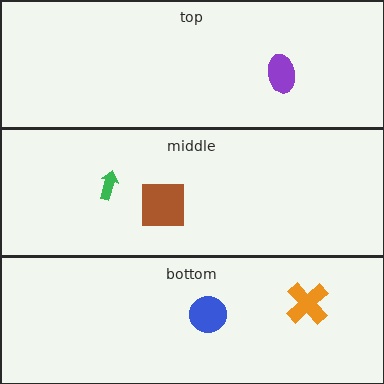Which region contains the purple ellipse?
The top region.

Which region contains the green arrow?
The middle region.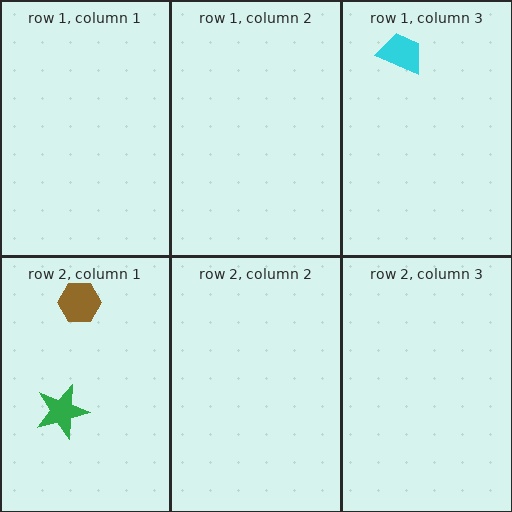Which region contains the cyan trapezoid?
The row 1, column 3 region.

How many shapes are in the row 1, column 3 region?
1.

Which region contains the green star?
The row 2, column 1 region.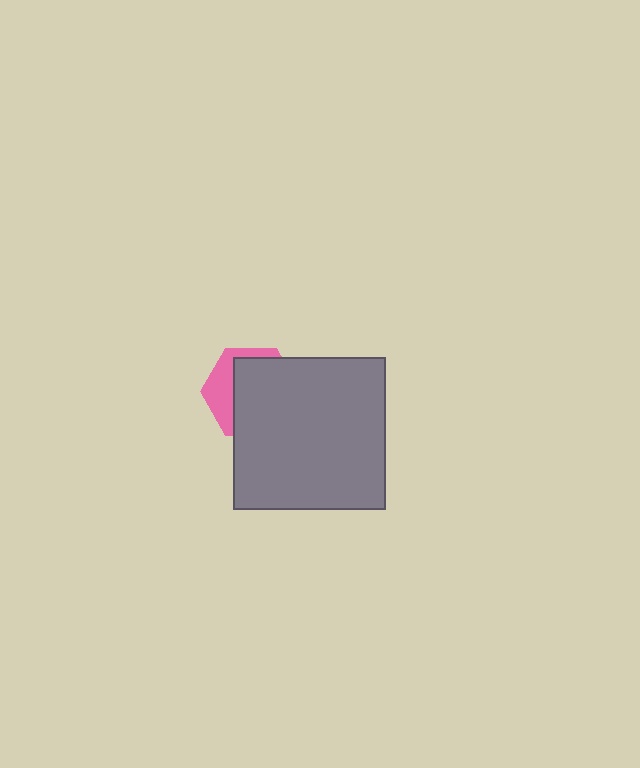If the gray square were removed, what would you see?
You would see the complete pink hexagon.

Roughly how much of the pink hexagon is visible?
A small part of it is visible (roughly 34%).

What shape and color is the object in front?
The object in front is a gray square.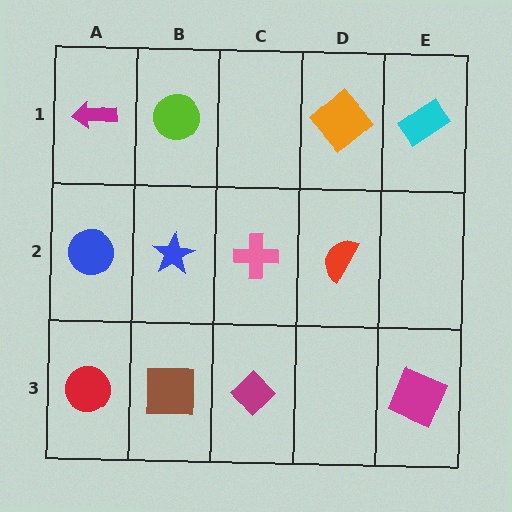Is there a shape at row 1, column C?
No, that cell is empty.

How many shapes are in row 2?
4 shapes.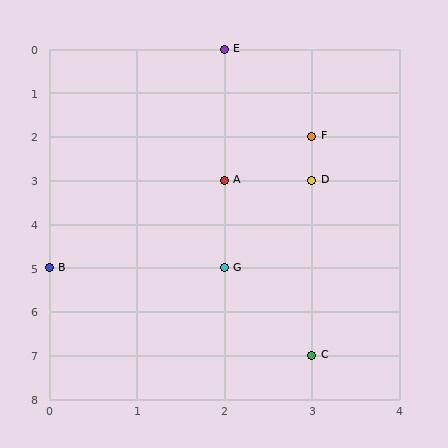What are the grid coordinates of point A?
Point A is at grid coordinates (2, 3).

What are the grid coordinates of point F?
Point F is at grid coordinates (3, 2).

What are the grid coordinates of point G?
Point G is at grid coordinates (2, 5).